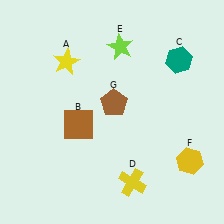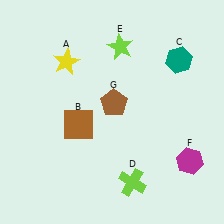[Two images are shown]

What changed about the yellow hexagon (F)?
In Image 1, F is yellow. In Image 2, it changed to magenta.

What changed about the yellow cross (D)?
In Image 1, D is yellow. In Image 2, it changed to lime.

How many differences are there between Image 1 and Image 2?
There are 2 differences between the two images.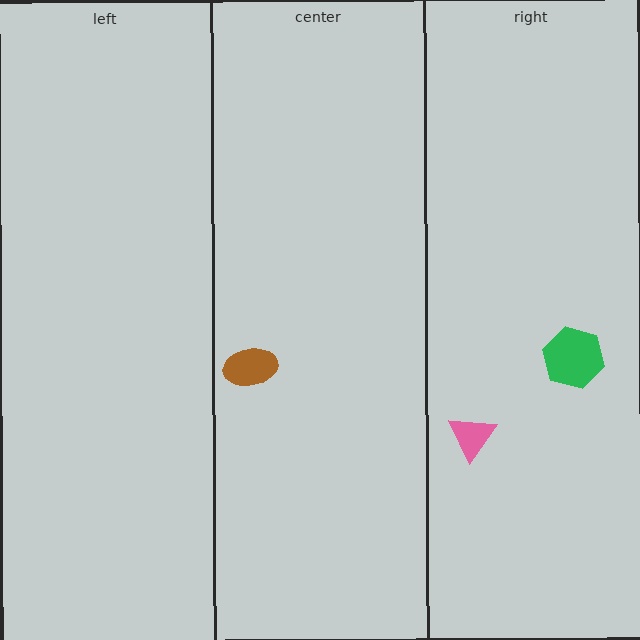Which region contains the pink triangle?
The right region.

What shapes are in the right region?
The pink triangle, the green hexagon.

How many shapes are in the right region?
2.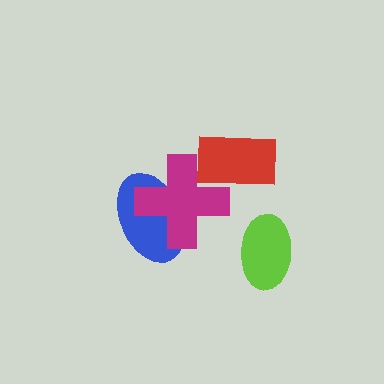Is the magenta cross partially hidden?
No, no other shape covers it.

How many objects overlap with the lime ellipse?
0 objects overlap with the lime ellipse.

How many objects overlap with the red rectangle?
1 object overlaps with the red rectangle.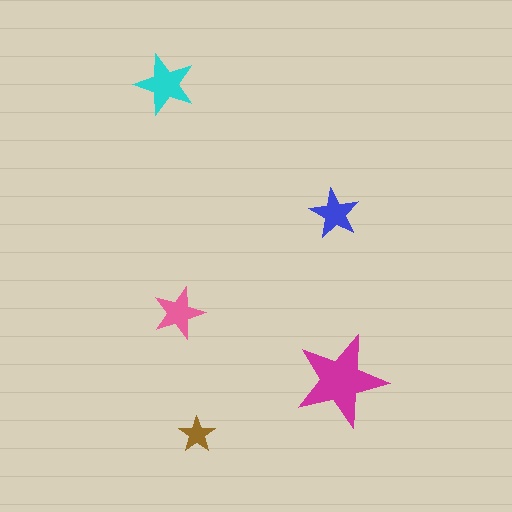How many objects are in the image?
There are 5 objects in the image.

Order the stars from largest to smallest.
the magenta one, the cyan one, the pink one, the blue one, the brown one.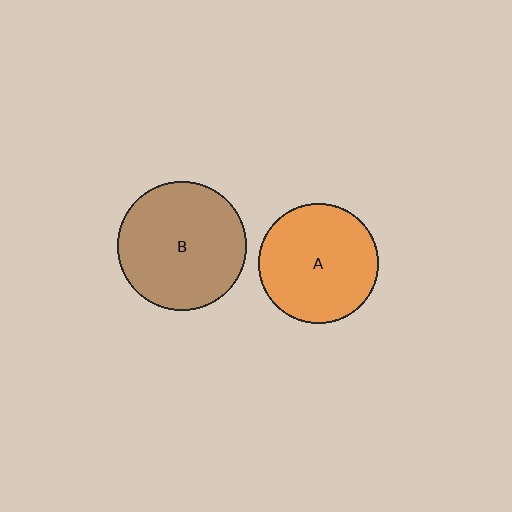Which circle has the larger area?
Circle B (brown).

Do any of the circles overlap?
No, none of the circles overlap.